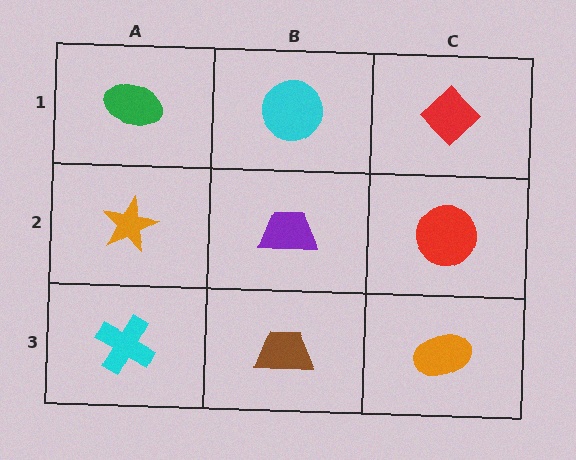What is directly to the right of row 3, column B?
An orange ellipse.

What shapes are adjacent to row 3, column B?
A purple trapezoid (row 2, column B), a cyan cross (row 3, column A), an orange ellipse (row 3, column C).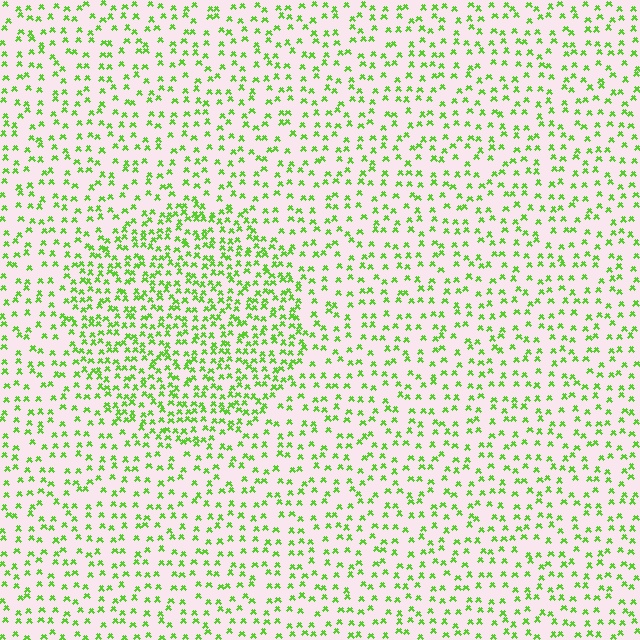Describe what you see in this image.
The image contains small lime elements arranged at two different densities. A circle-shaped region is visible where the elements are more densely packed than the surrounding area.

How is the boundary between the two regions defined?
The boundary is defined by a change in element density (approximately 1.9x ratio). All elements are the same color, size, and shape.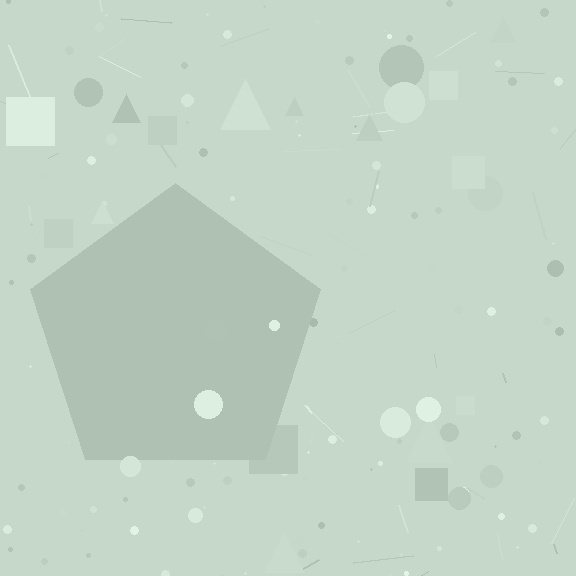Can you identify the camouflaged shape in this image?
The camouflaged shape is a pentagon.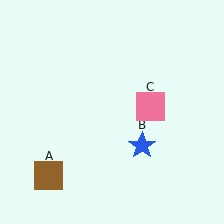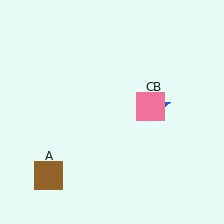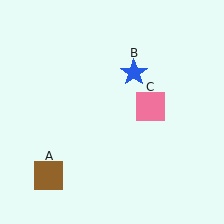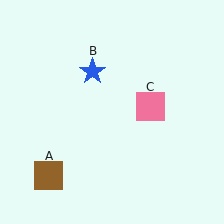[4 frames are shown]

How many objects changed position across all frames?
1 object changed position: blue star (object B).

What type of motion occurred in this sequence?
The blue star (object B) rotated counterclockwise around the center of the scene.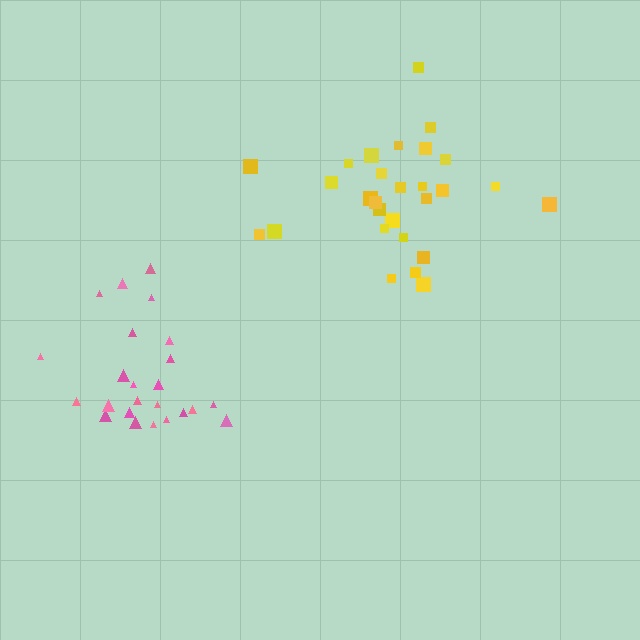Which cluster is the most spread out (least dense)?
Yellow.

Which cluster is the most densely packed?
Pink.